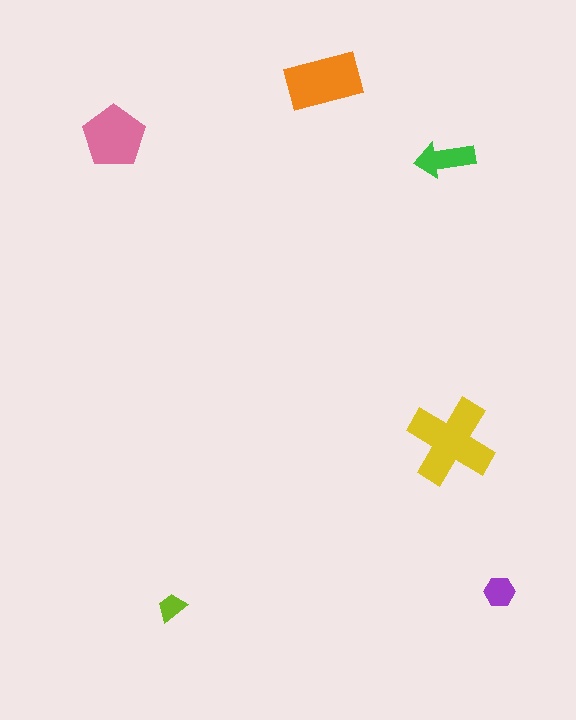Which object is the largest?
The yellow cross.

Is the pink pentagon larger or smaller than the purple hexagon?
Larger.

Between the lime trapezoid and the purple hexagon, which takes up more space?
The purple hexagon.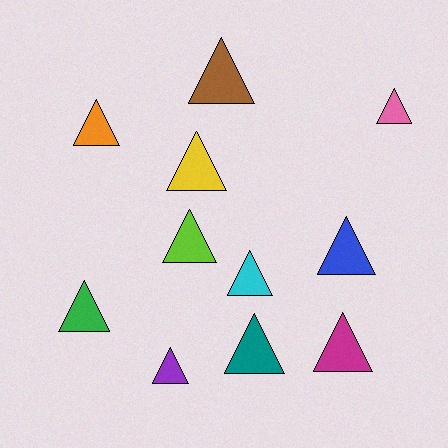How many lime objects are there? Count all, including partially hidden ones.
There is 1 lime object.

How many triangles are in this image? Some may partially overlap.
There are 11 triangles.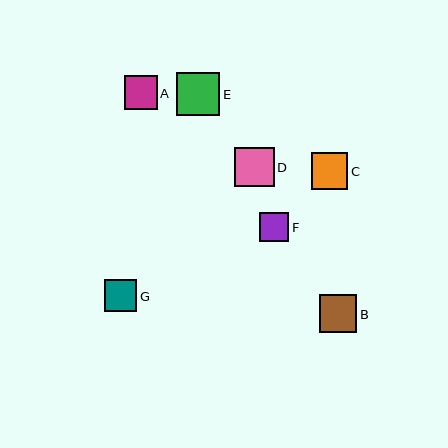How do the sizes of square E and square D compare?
Square E and square D are approximately the same size.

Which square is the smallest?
Square F is the smallest with a size of approximately 29 pixels.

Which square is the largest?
Square E is the largest with a size of approximately 43 pixels.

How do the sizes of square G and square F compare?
Square G and square F are approximately the same size.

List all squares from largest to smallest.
From largest to smallest: E, D, B, C, A, G, F.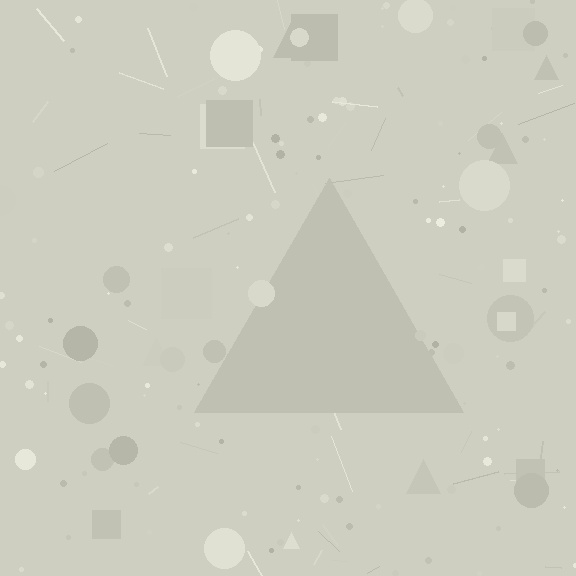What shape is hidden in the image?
A triangle is hidden in the image.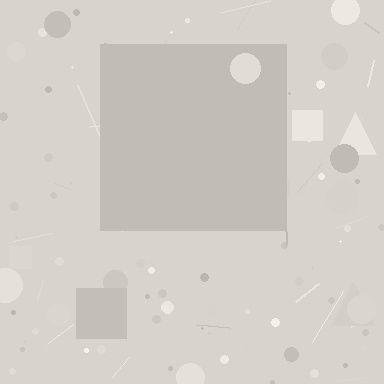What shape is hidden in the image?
A square is hidden in the image.